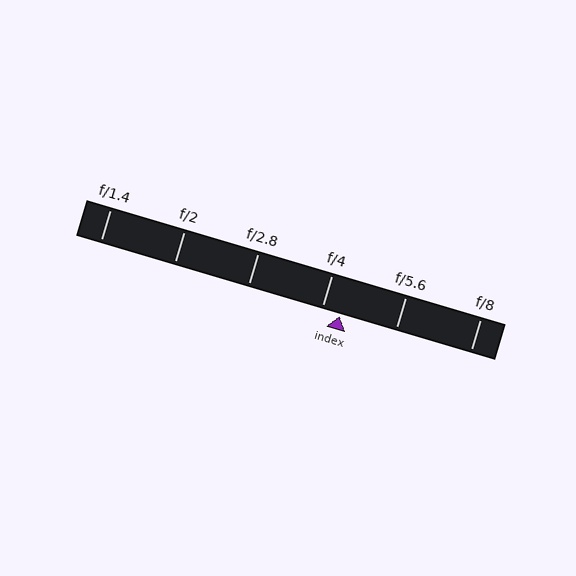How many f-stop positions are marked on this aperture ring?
There are 6 f-stop positions marked.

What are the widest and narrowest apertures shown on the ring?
The widest aperture shown is f/1.4 and the narrowest is f/8.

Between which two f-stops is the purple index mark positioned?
The index mark is between f/4 and f/5.6.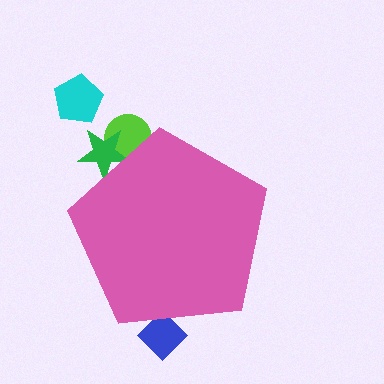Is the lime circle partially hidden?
Yes, the lime circle is partially hidden behind the pink pentagon.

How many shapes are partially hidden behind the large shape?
3 shapes are partially hidden.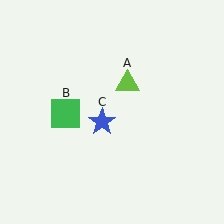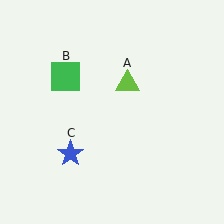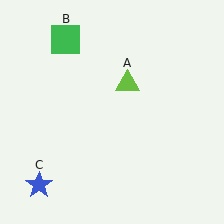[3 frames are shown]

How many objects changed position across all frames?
2 objects changed position: green square (object B), blue star (object C).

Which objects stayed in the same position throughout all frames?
Lime triangle (object A) remained stationary.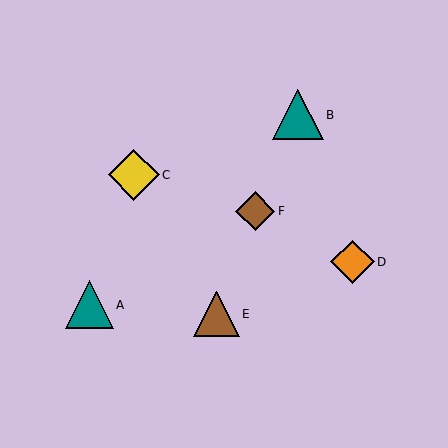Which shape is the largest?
The yellow diamond (labeled C) is the largest.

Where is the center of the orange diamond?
The center of the orange diamond is at (352, 262).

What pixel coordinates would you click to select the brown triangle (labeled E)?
Click at (216, 314) to select the brown triangle E.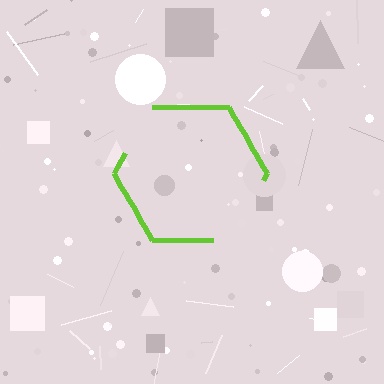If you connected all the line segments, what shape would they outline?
They would outline a hexagon.